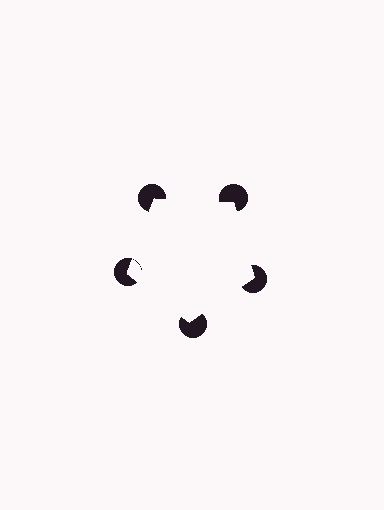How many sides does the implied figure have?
5 sides.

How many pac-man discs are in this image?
There are 5 — one at each vertex of the illusory pentagon.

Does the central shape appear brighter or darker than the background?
It typically appears slightly brighter than the background, even though no actual brightness change is drawn.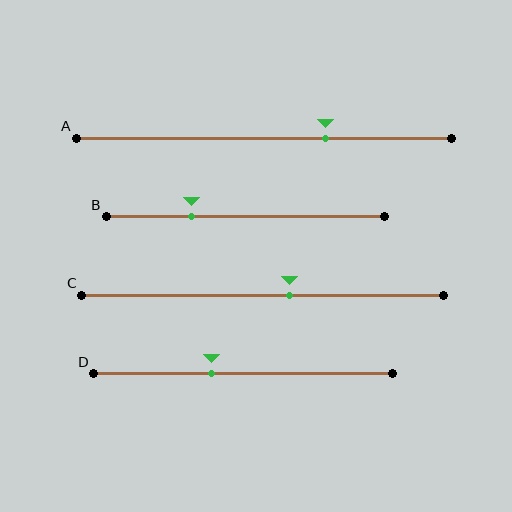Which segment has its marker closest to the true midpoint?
Segment C has its marker closest to the true midpoint.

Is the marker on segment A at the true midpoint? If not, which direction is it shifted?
No, the marker on segment A is shifted to the right by about 16% of the segment length.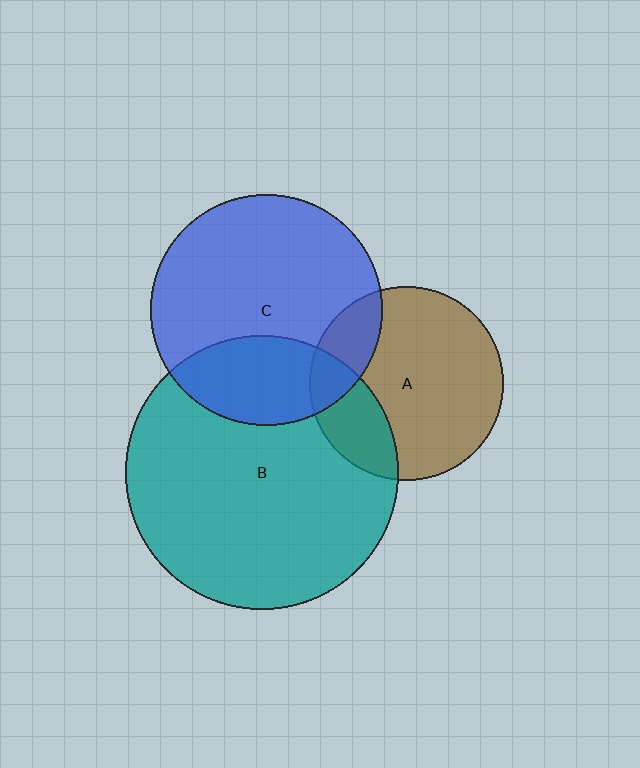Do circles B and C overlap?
Yes.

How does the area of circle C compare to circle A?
Approximately 1.4 times.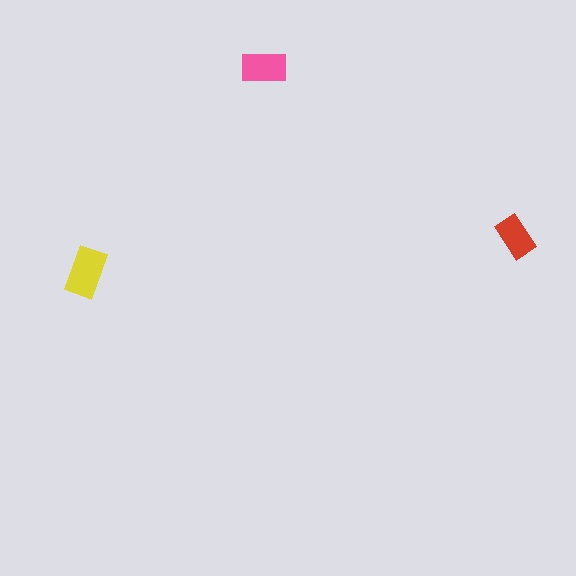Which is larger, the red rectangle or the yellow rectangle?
The yellow one.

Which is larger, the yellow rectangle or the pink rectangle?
The yellow one.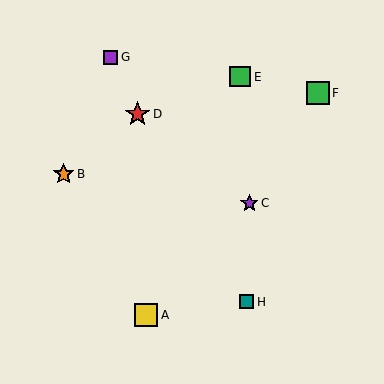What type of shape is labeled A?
Shape A is a yellow square.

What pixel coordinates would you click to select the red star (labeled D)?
Click at (137, 114) to select the red star D.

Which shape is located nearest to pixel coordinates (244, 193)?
The purple star (labeled C) at (249, 203) is nearest to that location.